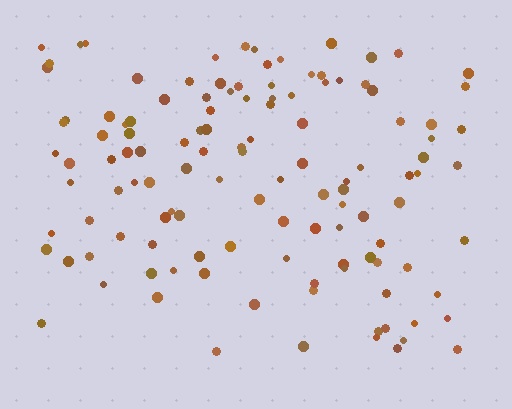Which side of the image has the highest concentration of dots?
The top.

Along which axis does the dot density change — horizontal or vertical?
Vertical.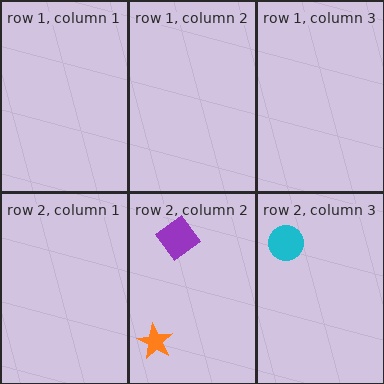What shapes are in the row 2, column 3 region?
The cyan circle.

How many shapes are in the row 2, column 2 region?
2.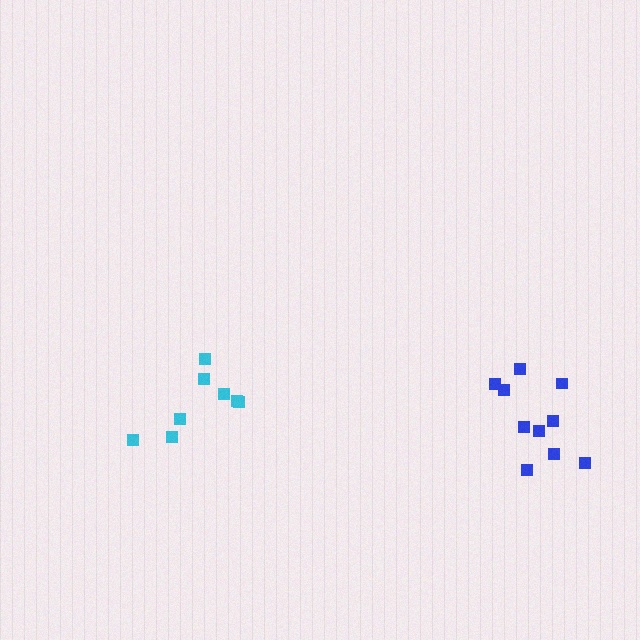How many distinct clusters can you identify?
There are 2 distinct clusters.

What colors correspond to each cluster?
The clusters are colored: cyan, blue.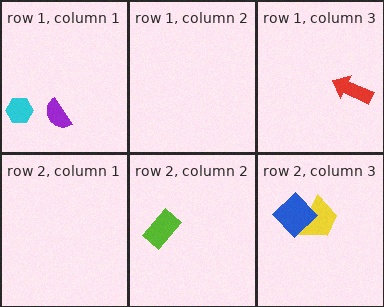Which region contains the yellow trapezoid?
The row 2, column 3 region.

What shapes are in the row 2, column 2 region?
The lime rectangle.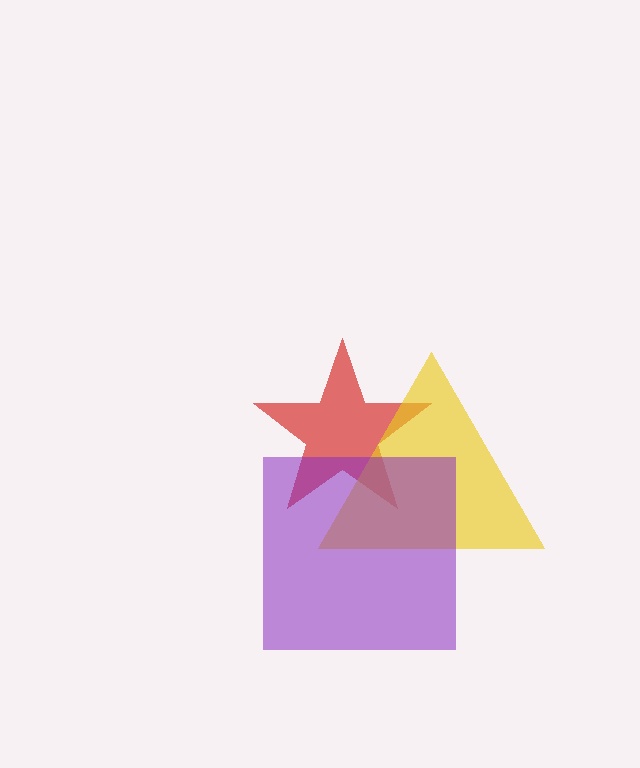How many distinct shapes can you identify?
There are 3 distinct shapes: a red star, a yellow triangle, a purple square.